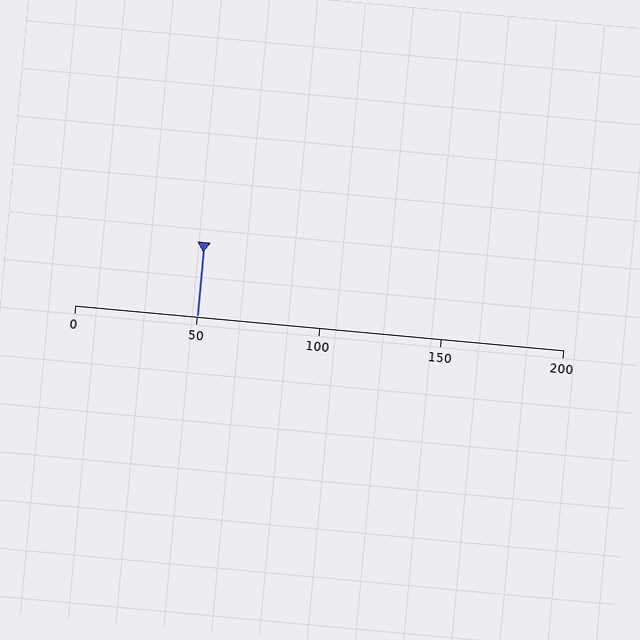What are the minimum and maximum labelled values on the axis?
The axis runs from 0 to 200.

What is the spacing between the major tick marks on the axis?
The major ticks are spaced 50 apart.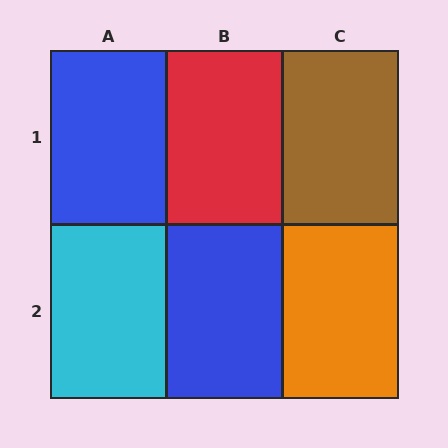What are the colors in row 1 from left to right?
Blue, red, brown.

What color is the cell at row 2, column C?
Orange.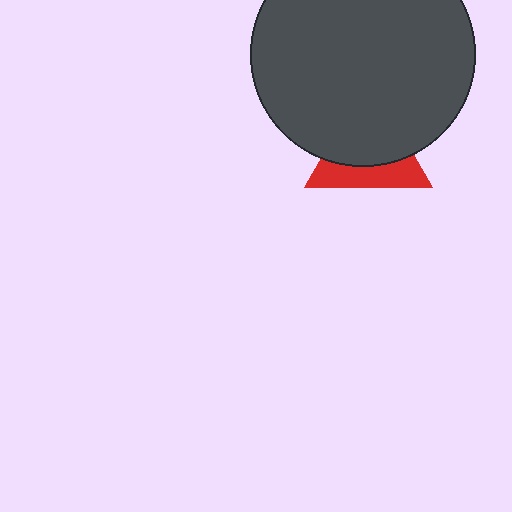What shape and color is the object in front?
The object in front is a dark gray circle.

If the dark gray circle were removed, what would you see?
You would see the complete red triangle.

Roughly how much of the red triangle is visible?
A small part of it is visible (roughly 38%).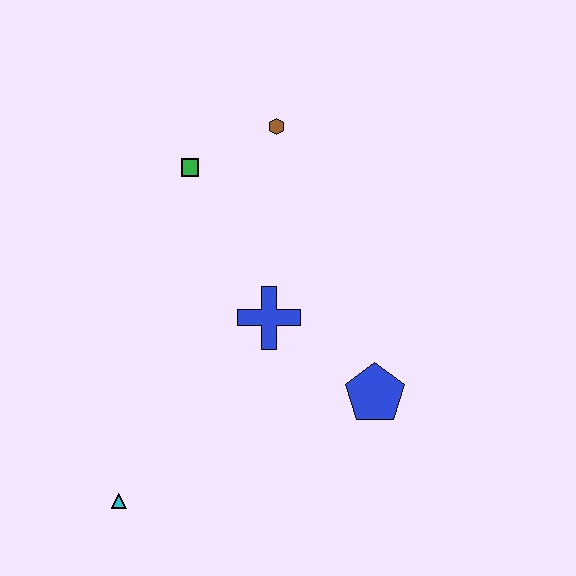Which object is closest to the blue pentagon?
The blue cross is closest to the blue pentagon.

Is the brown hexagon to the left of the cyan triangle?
No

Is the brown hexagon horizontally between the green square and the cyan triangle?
No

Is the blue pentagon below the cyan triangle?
No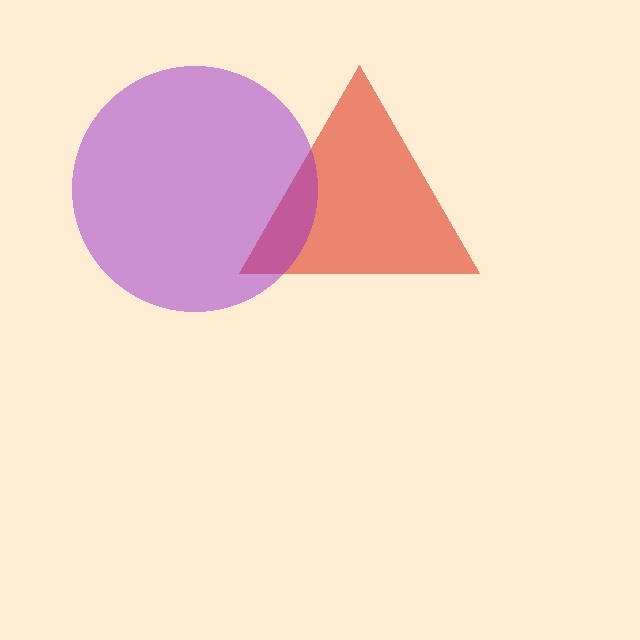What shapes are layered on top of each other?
The layered shapes are: a red triangle, a purple circle.